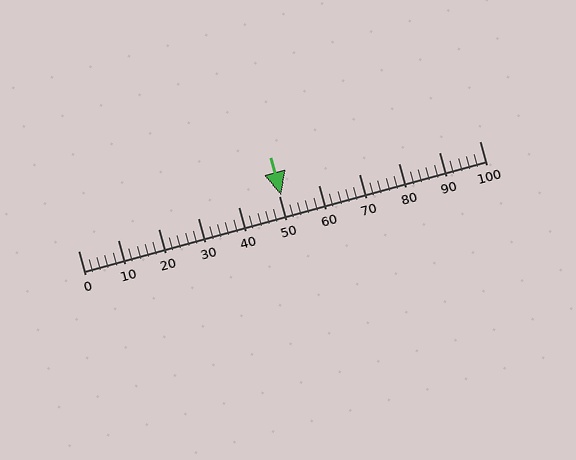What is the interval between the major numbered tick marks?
The major tick marks are spaced 10 units apart.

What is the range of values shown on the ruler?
The ruler shows values from 0 to 100.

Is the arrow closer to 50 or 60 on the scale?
The arrow is closer to 50.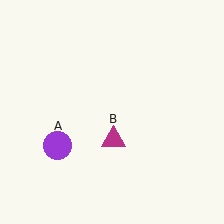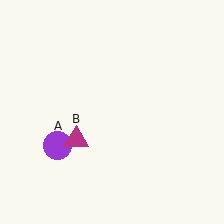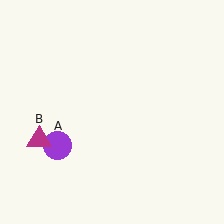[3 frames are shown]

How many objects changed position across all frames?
1 object changed position: magenta triangle (object B).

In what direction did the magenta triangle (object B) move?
The magenta triangle (object B) moved left.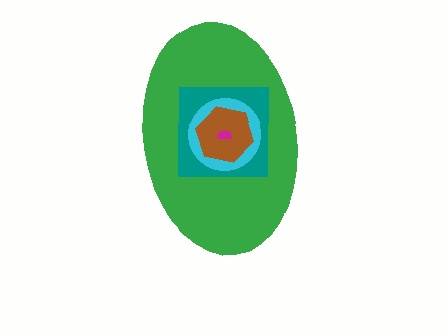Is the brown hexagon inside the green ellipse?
Yes.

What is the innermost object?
The magenta semicircle.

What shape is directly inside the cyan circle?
The brown hexagon.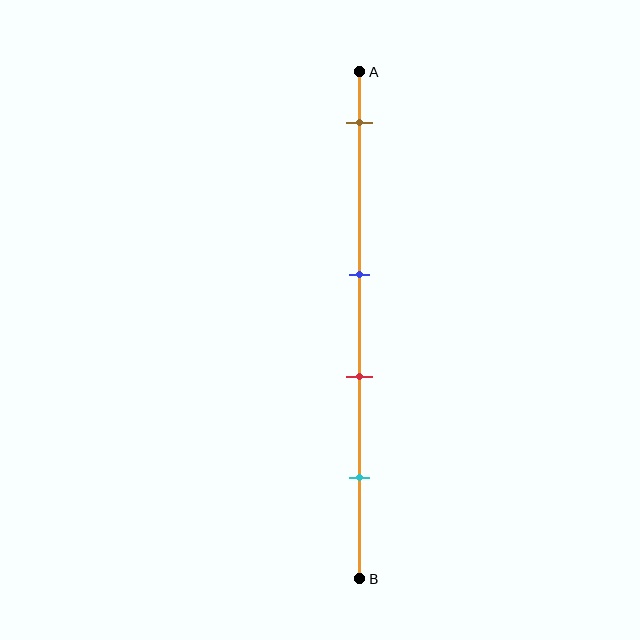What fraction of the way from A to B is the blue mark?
The blue mark is approximately 40% (0.4) of the way from A to B.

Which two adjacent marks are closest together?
The blue and red marks are the closest adjacent pair.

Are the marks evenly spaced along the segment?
No, the marks are not evenly spaced.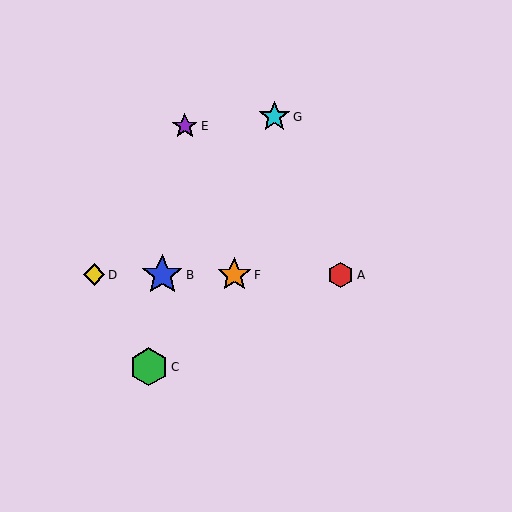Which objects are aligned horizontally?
Objects A, B, D, F are aligned horizontally.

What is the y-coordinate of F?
Object F is at y≈275.